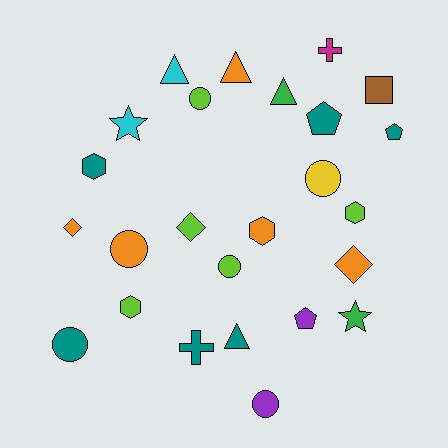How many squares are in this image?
There is 1 square.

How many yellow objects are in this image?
There is 1 yellow object.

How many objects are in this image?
There are 25 objects.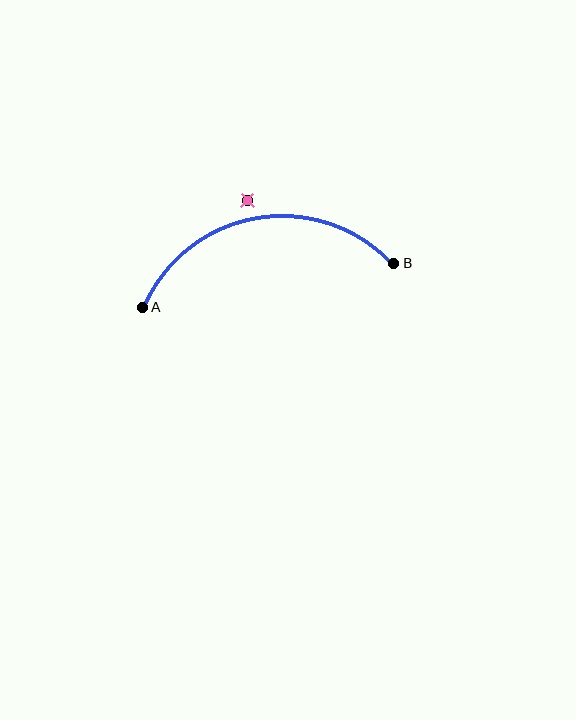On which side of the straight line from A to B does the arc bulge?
The arc bulges above the straight line connecting A and B.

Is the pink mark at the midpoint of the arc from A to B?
No — the pink mark does not lie on the arc at all. It sits slightly outside the curve.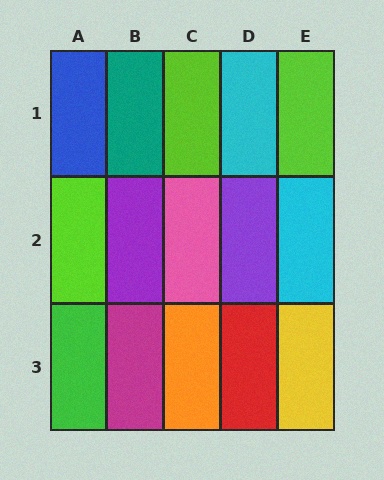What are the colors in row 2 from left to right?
Lime, purple, pink, purple, cyan.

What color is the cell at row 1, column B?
Teal.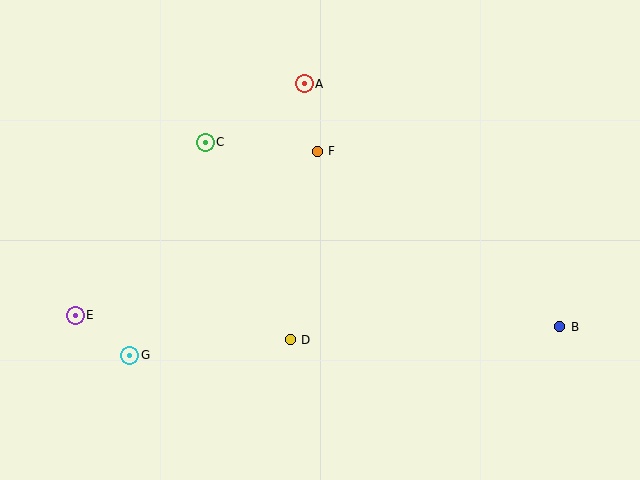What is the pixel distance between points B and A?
The distance between B and A is 352 pixels.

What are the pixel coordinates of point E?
Point E is at (75, 315).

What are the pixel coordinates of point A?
Point A is at (304, 84).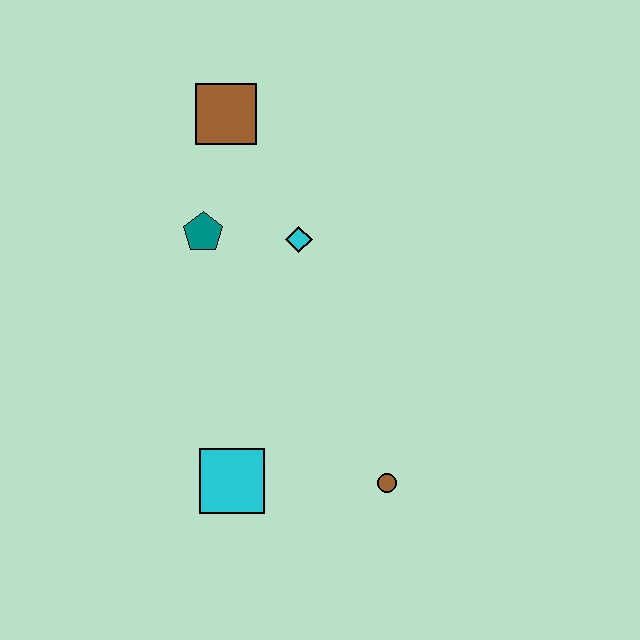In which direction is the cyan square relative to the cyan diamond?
The cyan square is below the cyan diamond.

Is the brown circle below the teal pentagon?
Yes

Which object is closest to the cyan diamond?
The teal pentagon is closest to the cyan diamond.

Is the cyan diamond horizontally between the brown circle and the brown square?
Yes